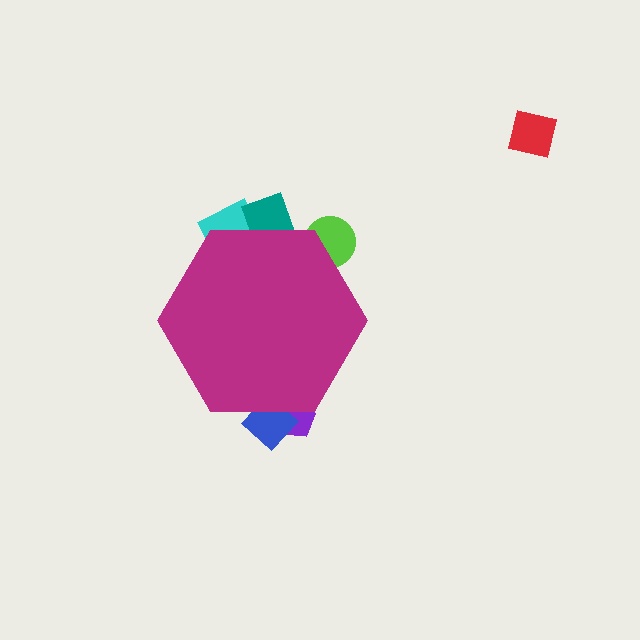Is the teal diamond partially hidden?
Yes, the teal diamond is partially hidden behind the magenta hexagon.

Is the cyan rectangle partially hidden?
Yes, the cyan rectangle is partially hidden behind the magenta hexagon.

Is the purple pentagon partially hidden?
Yes, the purple pentagon is partially hidden behind the magenta hexagon.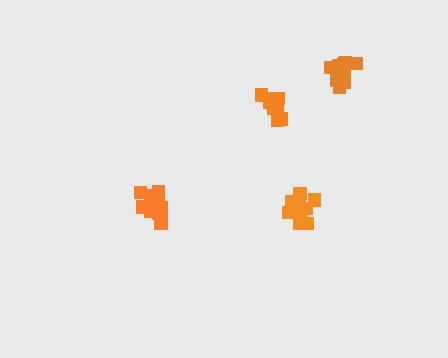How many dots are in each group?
Group 1: 11 dots, Group 2: 8 dots, Group 3: 14 dots, Group 4: 13 dots (46 total).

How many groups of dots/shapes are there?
There are 4 groups.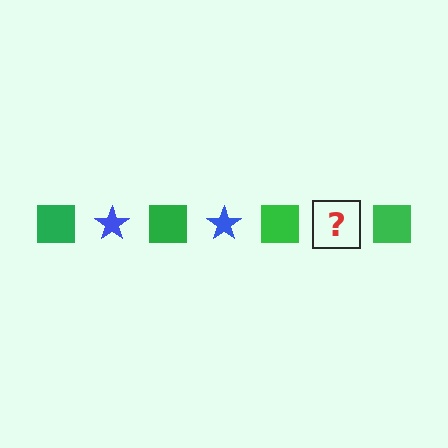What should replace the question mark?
The question mark should be replaced with a blue star.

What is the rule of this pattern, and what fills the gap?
The rule is that the pattern alternates between green square and blue star. The gap should be filled with a blue star.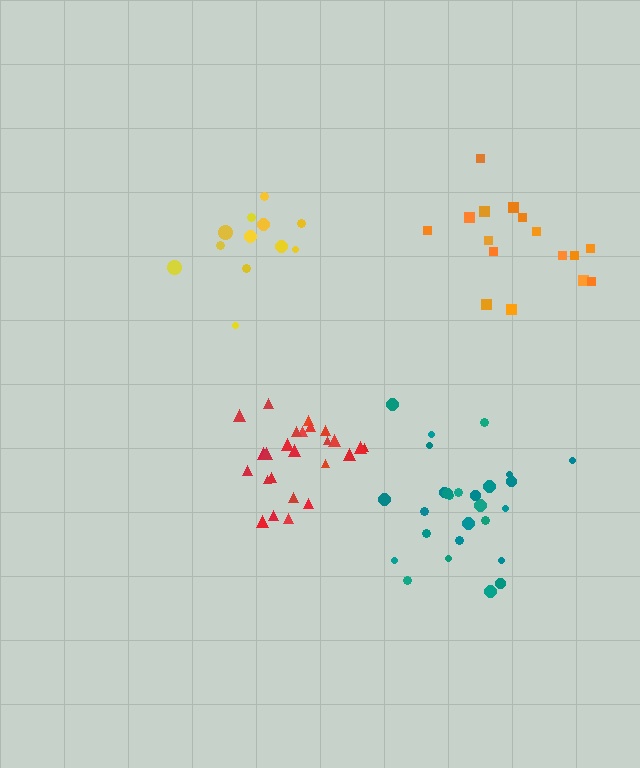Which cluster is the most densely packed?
Red.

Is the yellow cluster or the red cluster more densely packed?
Red.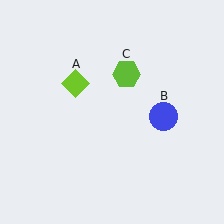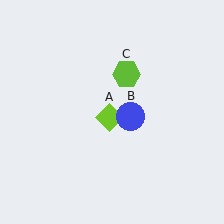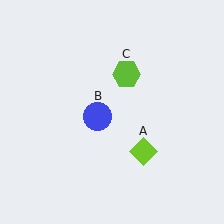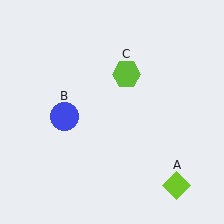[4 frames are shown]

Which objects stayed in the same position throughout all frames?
Lime hexagon (object C) remained stationary.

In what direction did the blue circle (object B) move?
The blue circle (object B) moved left.